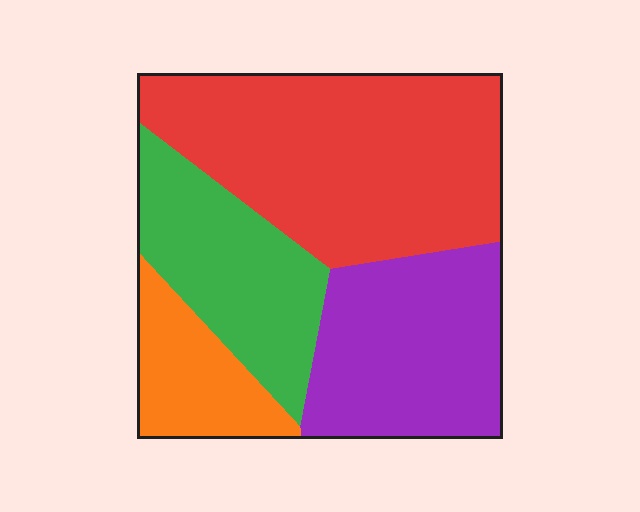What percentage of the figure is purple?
Purple takes up about one quarter (1/4) of the figure.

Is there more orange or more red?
Red.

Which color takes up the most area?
Red, at roughly 40%.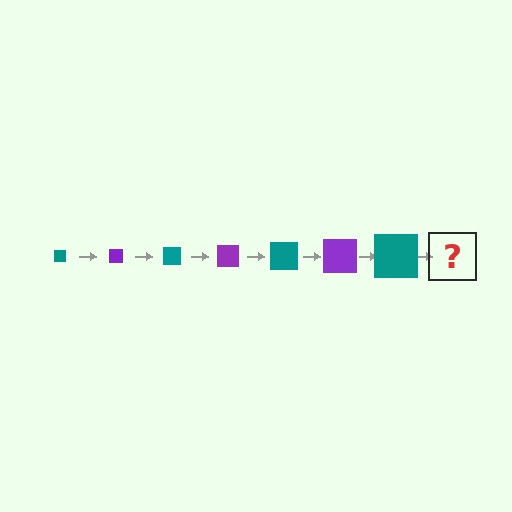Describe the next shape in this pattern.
It should be a purple square, larger than the previous one.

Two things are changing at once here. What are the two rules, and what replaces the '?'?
The two rules are that the square grows larger each step and the color cycles through teal and purple. The '?' should be a purple square, larger than the previous one.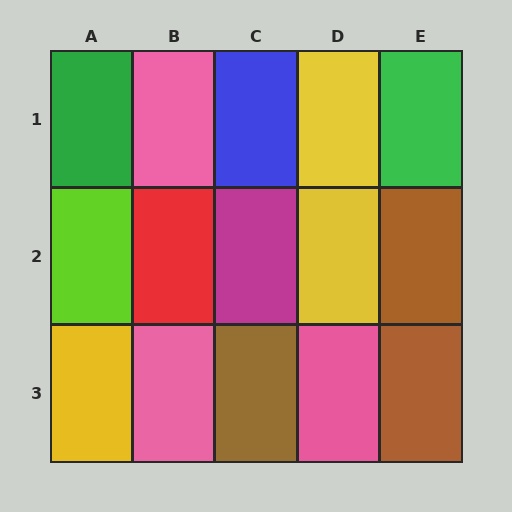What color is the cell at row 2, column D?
Yellow.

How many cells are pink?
3 cells are pink.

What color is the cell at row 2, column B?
Red.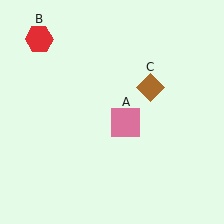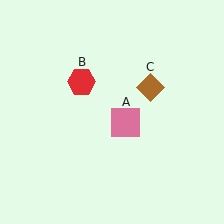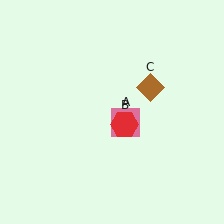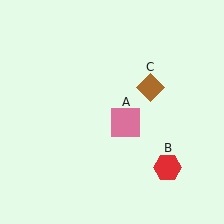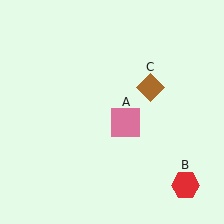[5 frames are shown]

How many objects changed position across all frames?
1 object changed position: red hexagon (object B).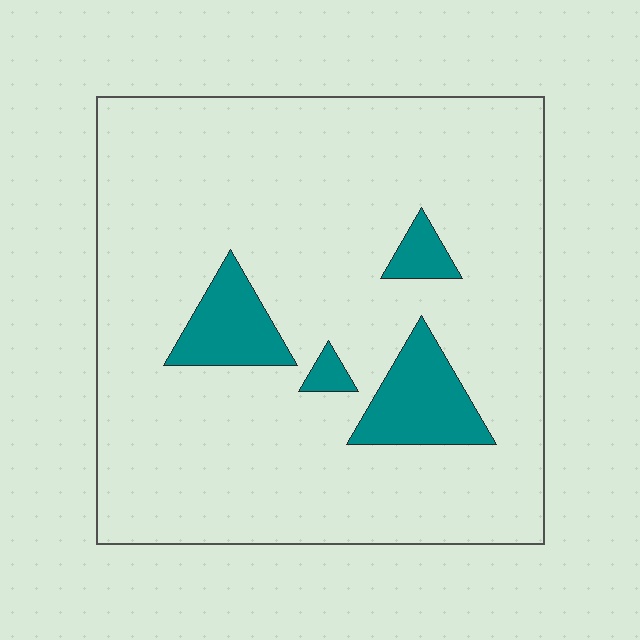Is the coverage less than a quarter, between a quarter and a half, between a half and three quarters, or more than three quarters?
Less than a quarter.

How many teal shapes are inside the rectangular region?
4.